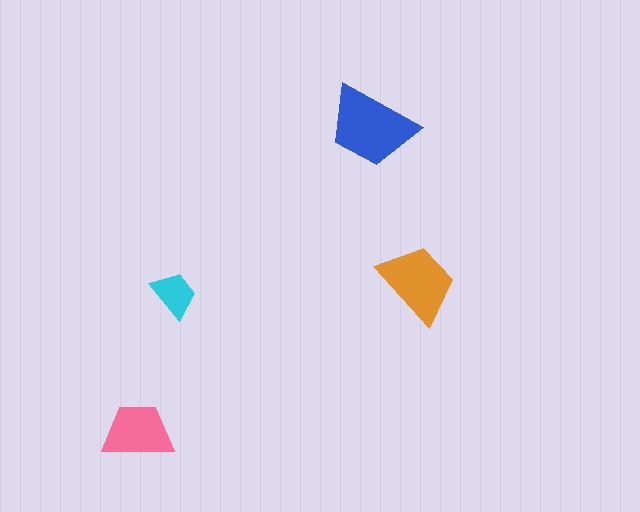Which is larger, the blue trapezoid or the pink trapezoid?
The blue one.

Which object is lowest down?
The pink trapezoid is bottommost.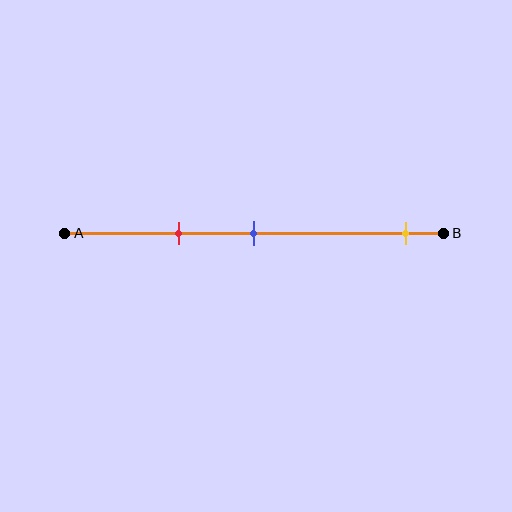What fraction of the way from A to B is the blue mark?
The blue mark is approximately 50% (0.5) of the way from A to B.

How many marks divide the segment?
There are 3 marks dividing the segment.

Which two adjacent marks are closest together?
The red and blue marks are the closest adjacent pair.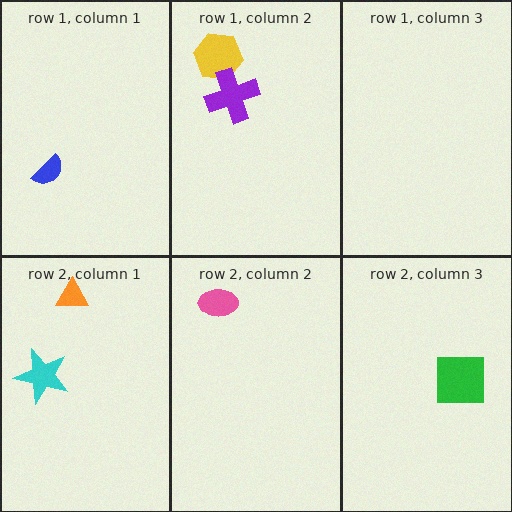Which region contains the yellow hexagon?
The row 1, column 2 region.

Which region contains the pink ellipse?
The row 2, column 2 region.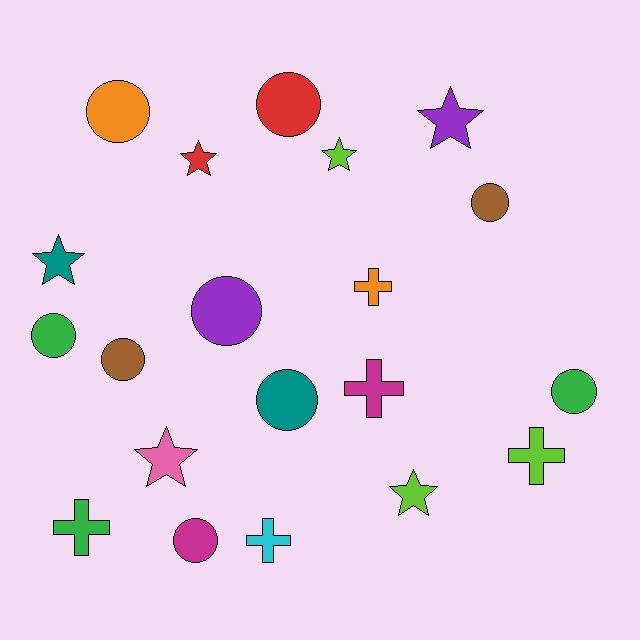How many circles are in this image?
There are 9 circles.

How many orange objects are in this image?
There are 2 orange objects.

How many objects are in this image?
There are 20 objects.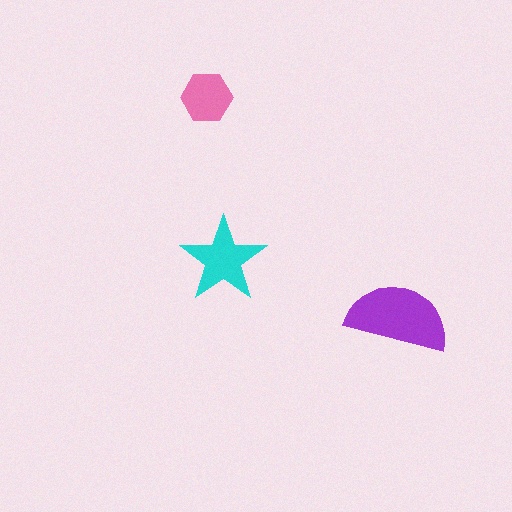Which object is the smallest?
The pink hexagon.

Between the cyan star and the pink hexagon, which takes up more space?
The cyan star.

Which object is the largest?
The purple semicircle.